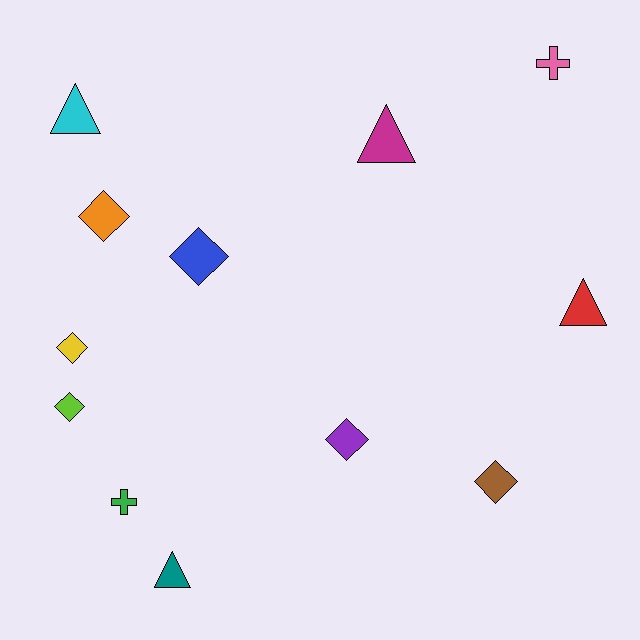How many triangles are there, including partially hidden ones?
There are 4 triangles.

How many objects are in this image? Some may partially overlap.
There are 12 objects.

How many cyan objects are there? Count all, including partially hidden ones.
There is 1 cyan object.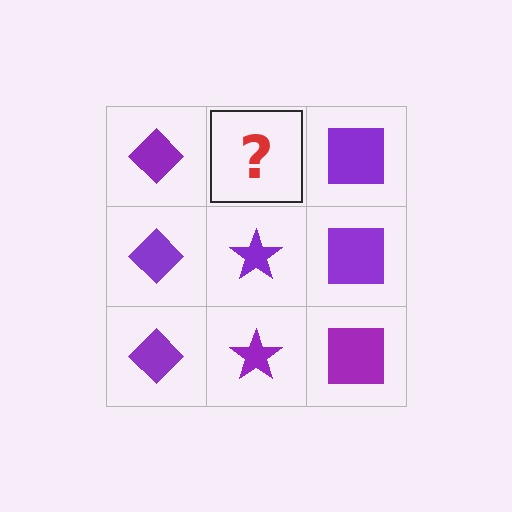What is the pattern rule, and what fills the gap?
The rule is that each column has a consistent shape. The gap should be filled with a purple star.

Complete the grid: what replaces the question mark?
The question mark should be replaced with a purple star.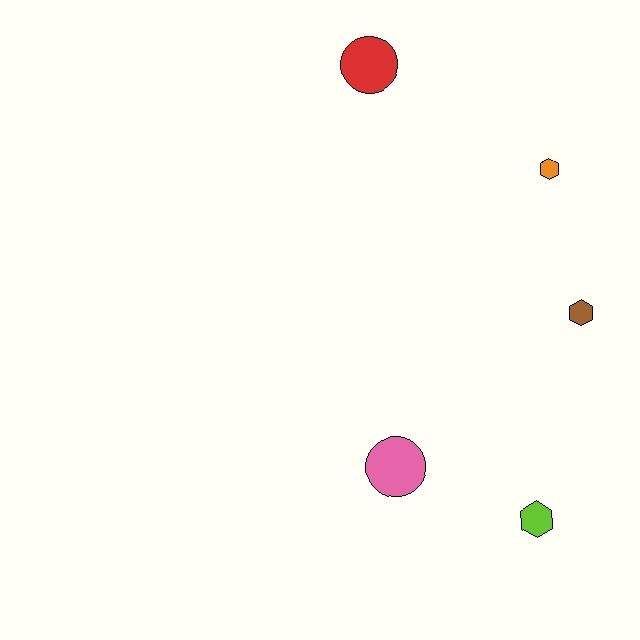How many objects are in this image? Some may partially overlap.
There are 5 objects.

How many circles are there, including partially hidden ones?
There are 2 circles.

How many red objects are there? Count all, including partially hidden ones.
There is 1 red object.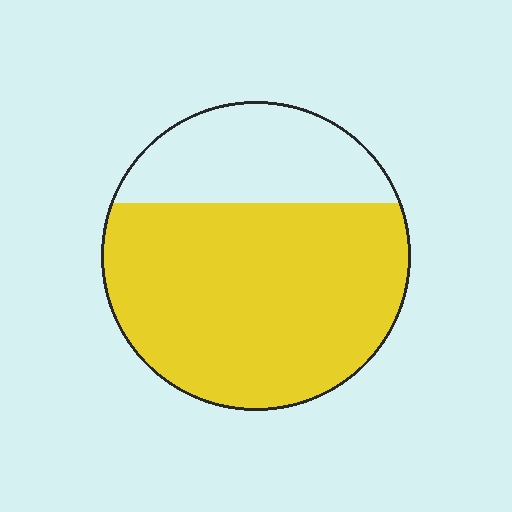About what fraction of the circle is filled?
About three quarters (3/4).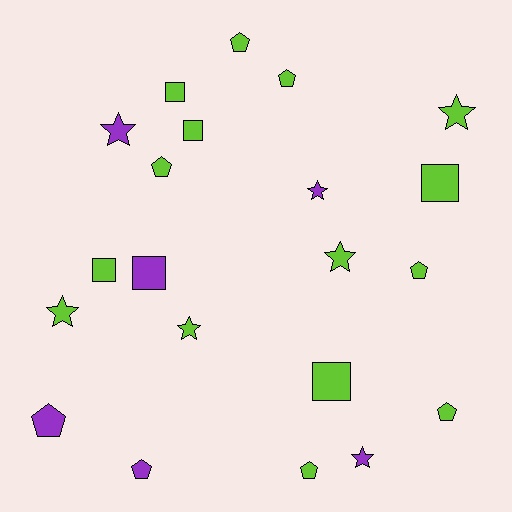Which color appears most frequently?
Lime, with 15 objects.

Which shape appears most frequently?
Pentagon, with 8 objects.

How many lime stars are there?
There are 4 lime stars.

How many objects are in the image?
There are 21 objects.